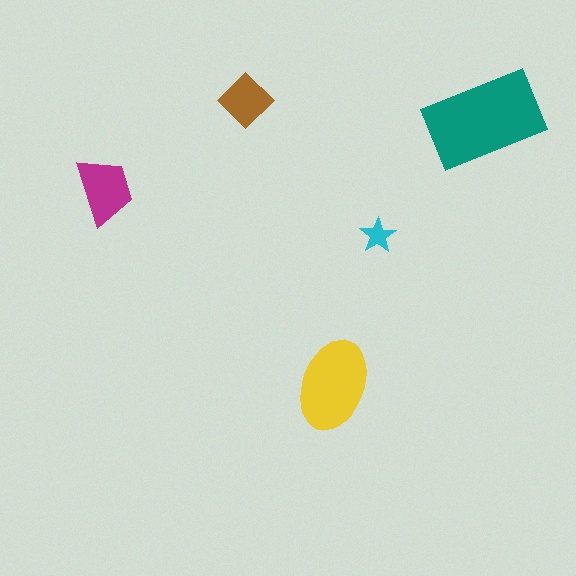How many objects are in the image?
There are 5 objects in the image.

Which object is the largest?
The teal rectangle.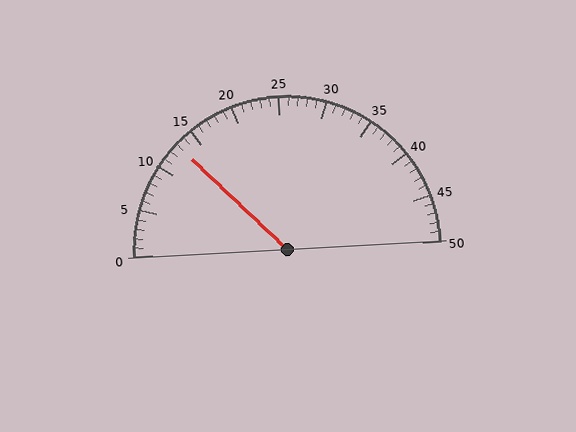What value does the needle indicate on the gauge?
The needle indicates approximately 13.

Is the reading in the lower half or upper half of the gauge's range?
The reading is in the lower half of the range (0 to 50).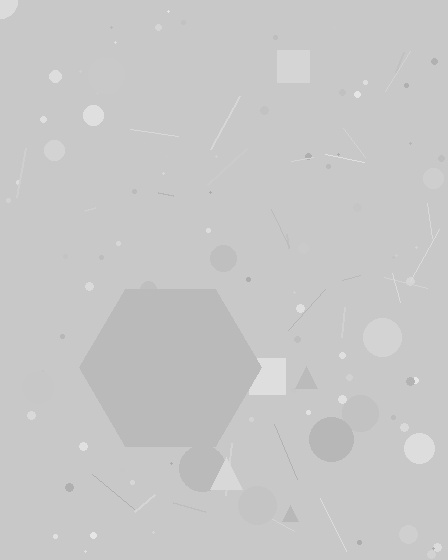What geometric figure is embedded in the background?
A hexagon is embedded in the background.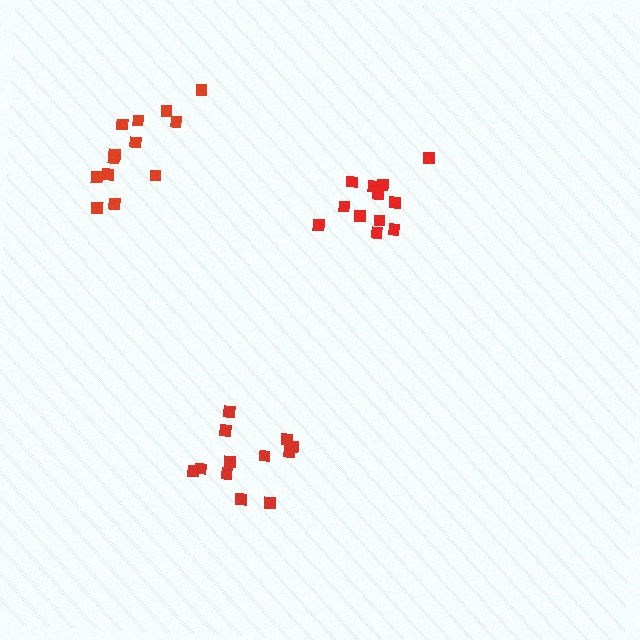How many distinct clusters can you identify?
There are 3 distinct clusters.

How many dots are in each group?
Group 1: 12 dots, Group 2: 12 dots, Group 3: 13 dots (37 total).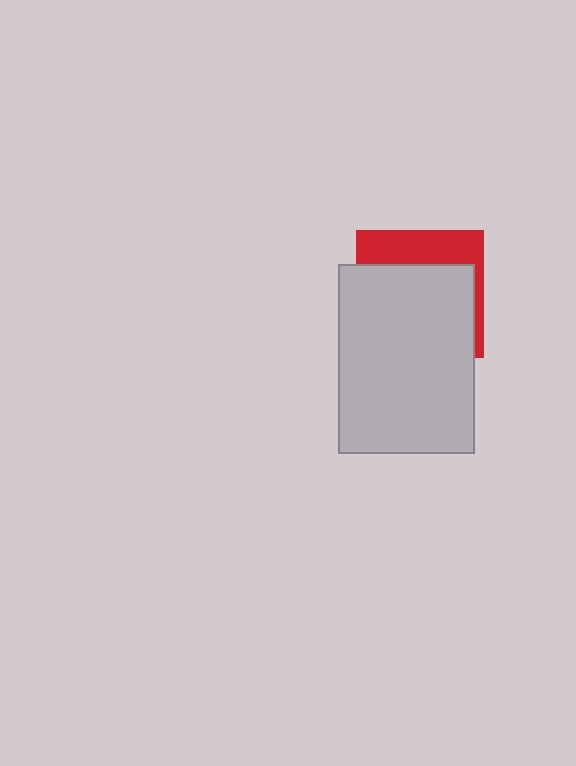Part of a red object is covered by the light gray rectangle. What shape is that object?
It is a square.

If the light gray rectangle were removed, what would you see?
You would see the complete red square.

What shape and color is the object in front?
The object in front is a light gray rectangle.